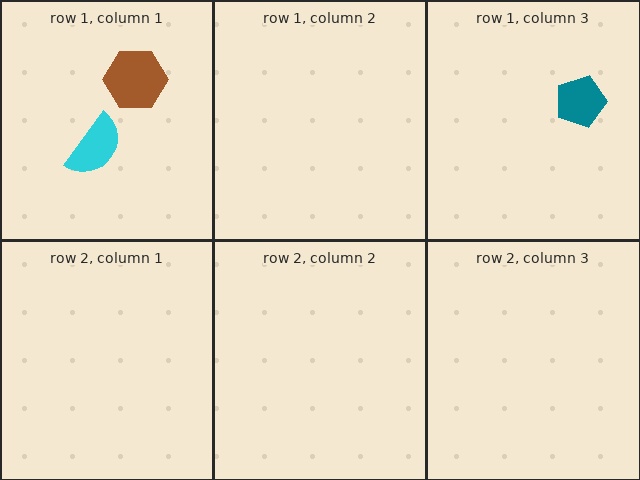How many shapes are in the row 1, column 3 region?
1.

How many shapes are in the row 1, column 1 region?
2.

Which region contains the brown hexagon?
The row 1, column 1 region.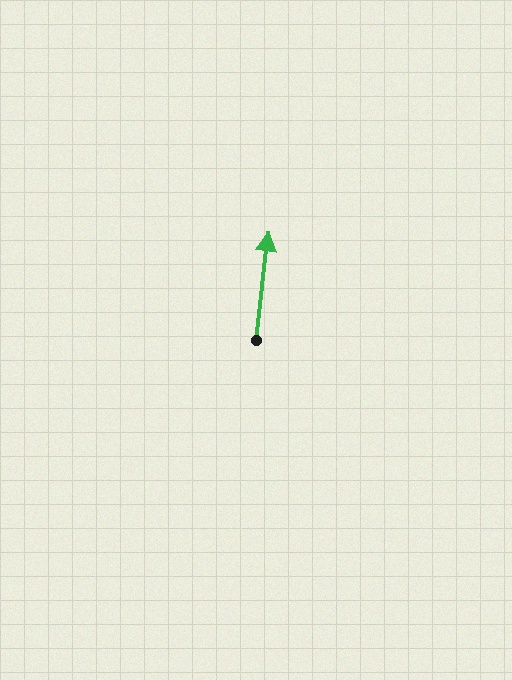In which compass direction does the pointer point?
North.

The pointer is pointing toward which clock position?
Roughly 12 o'clock.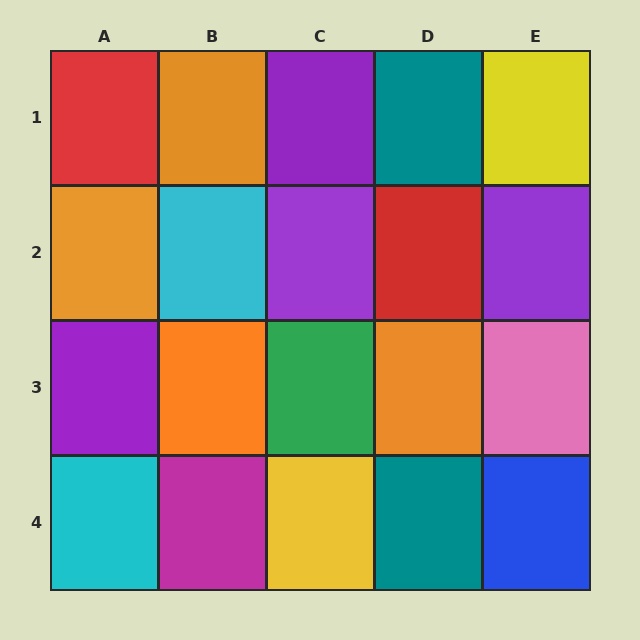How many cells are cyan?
2 cells are cyan.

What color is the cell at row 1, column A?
Red.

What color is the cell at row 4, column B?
Magenta.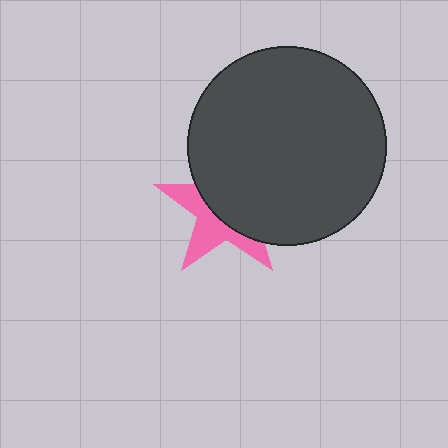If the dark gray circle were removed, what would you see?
You would see the complete pink star.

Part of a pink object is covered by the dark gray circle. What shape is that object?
It is a star.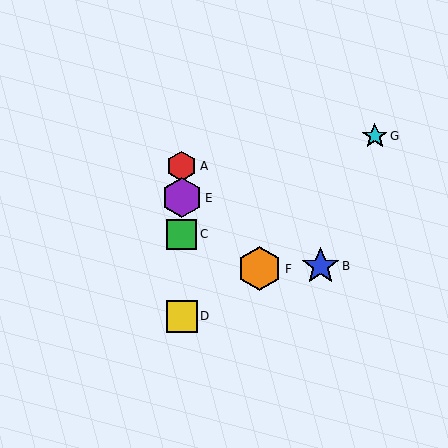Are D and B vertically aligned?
No, D is at x≈182 and B is at x≈321.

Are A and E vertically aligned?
Yes, both are at x≈182.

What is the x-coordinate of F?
Object F is at x≈260.